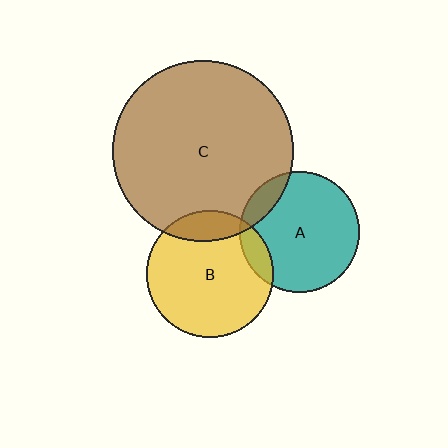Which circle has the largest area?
Circle C (brown).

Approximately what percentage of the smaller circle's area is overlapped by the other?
Approximately 10%.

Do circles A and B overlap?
Yes.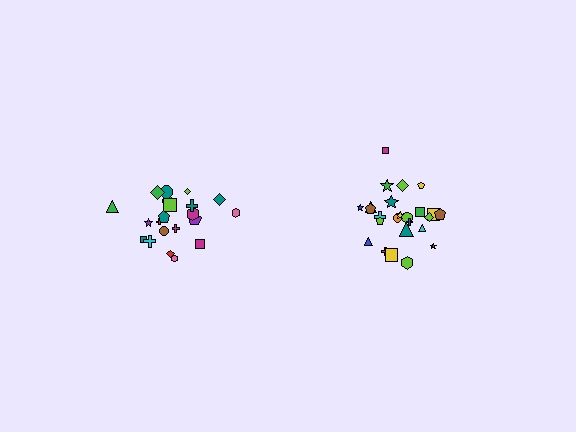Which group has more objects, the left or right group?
The right group.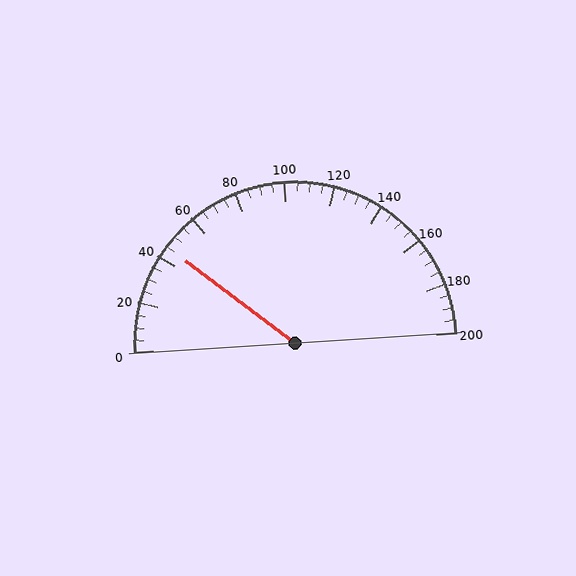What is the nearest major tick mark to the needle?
The nearest major tick mark is 40.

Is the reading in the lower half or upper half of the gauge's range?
The reading is in the lower half of the range (0 to 200).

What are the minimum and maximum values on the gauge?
The gauge ranges from 0 to 200.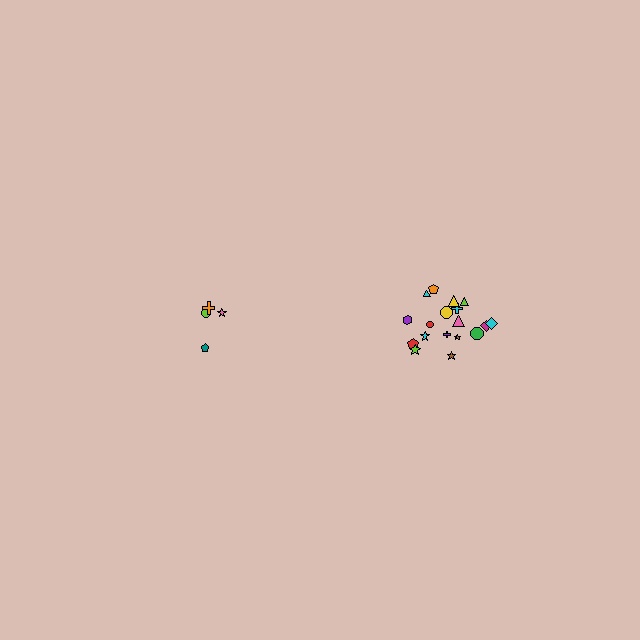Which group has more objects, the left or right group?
The right group.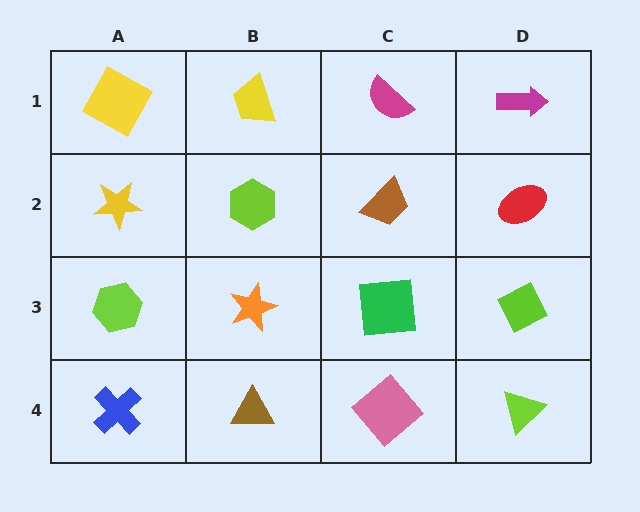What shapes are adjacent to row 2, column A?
A yellow square (row 1, column A), a lime hexagon (row 3, column A), a lime hexagon (row 2, column B).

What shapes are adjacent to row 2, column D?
A magenta arrow (row 1, column D), a lime diamond (row 3, column D), a brown trapezoid (row 2, column C).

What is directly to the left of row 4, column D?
A pink diamond.